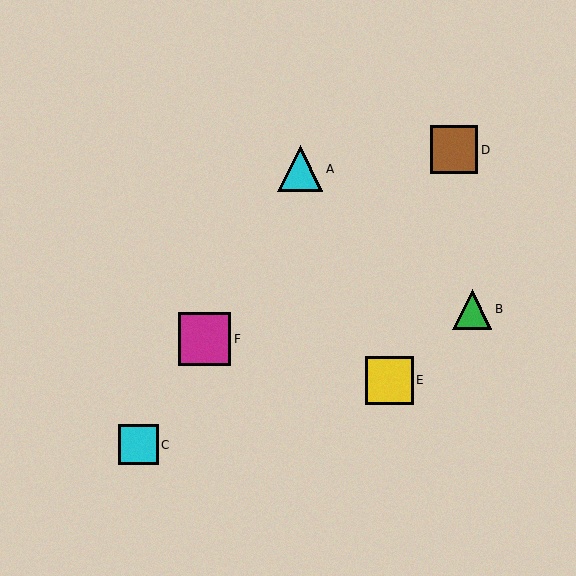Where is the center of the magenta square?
The center of the magenta square is at (204, 339).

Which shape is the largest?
The magenta square (labeled F) is the largest.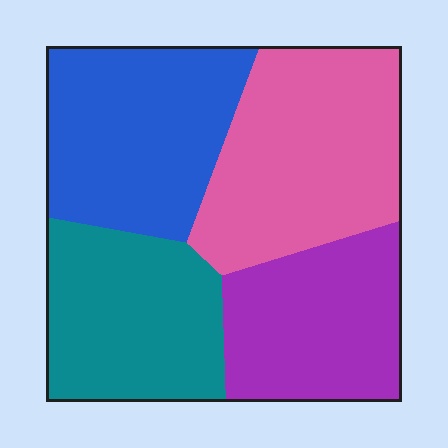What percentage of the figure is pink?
Pink takes up about one quarter (1/4) of the figure.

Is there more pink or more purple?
Pink.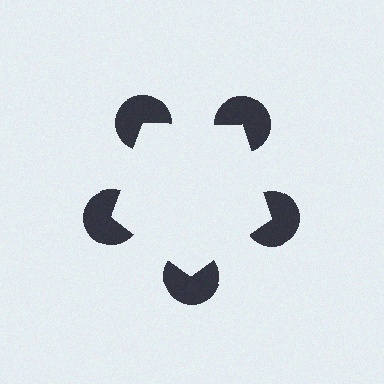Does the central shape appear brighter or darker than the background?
It typically appears slightly brighter than the background, even though no actual brightness change is drawn.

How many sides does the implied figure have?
5 sides.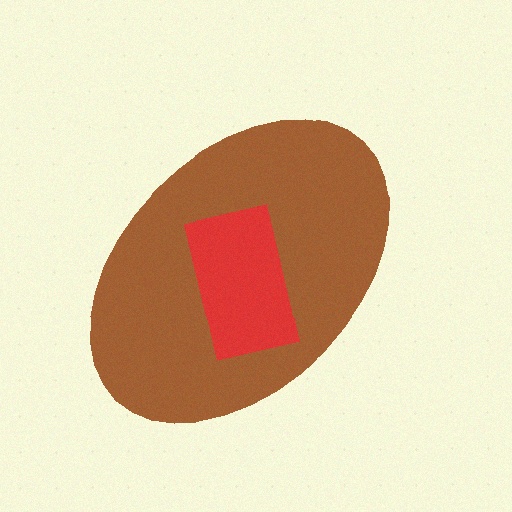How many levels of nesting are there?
2.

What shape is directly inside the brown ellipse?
The red rectangle.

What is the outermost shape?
The brown ellipse.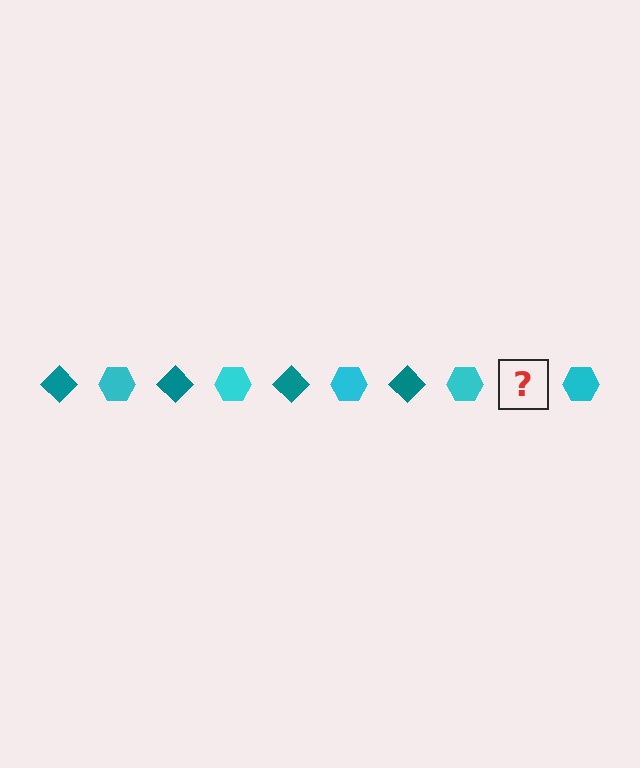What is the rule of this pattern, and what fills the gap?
The rule is that the pattern alternates between teal diamond and cyan hexagon. The gap should be filled with a teal diamond.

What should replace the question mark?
The question mark should be replaced with a teal diamond.